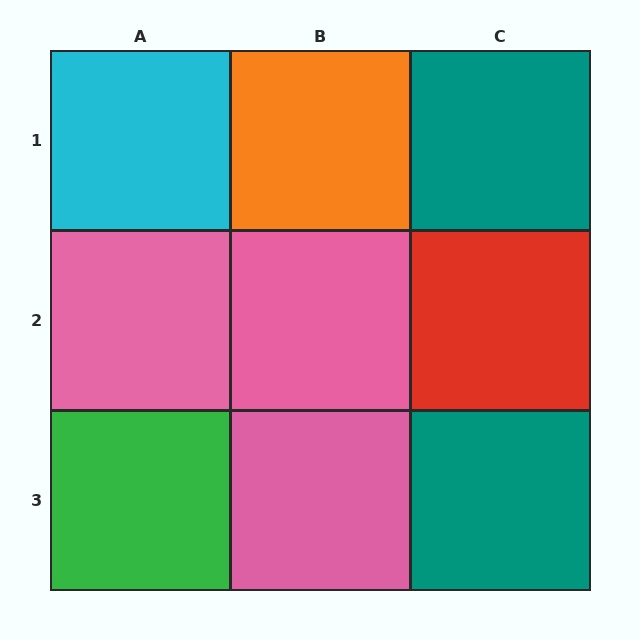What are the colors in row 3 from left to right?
Green, pink, teal.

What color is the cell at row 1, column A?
Cyan.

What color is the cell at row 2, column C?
Red.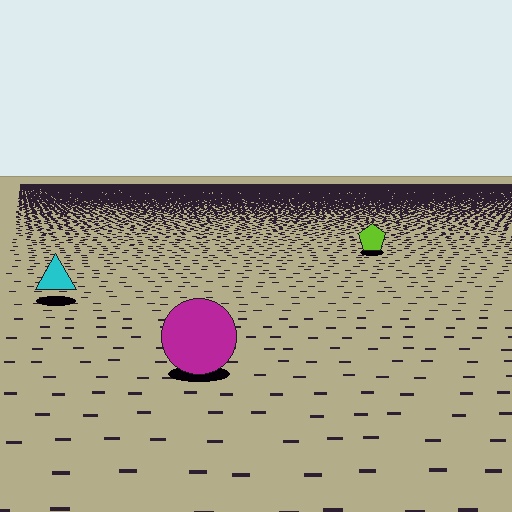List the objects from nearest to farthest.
From nearest to farthest: the magenta circle, the cyan triangle, the lime pentagon.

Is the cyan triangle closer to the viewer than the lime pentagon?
Yes. The cyan triangle is closer — you can tell from the texture gradient: the ground texture is coarser near it.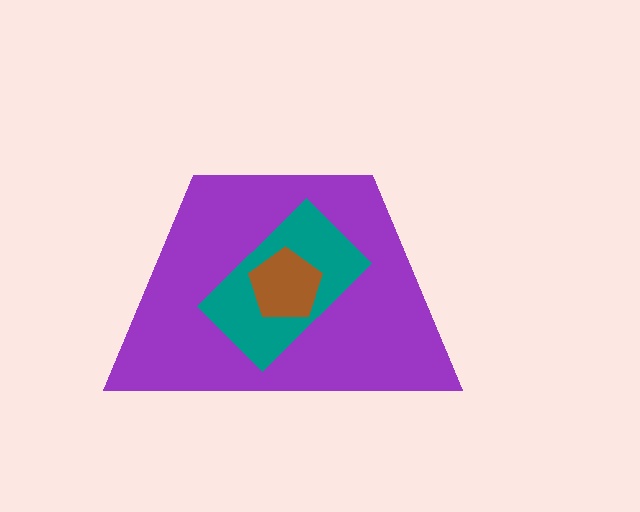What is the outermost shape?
The purple trapezoid.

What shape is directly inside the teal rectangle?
The brown pentagon.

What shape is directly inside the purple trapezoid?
The teal rectangle.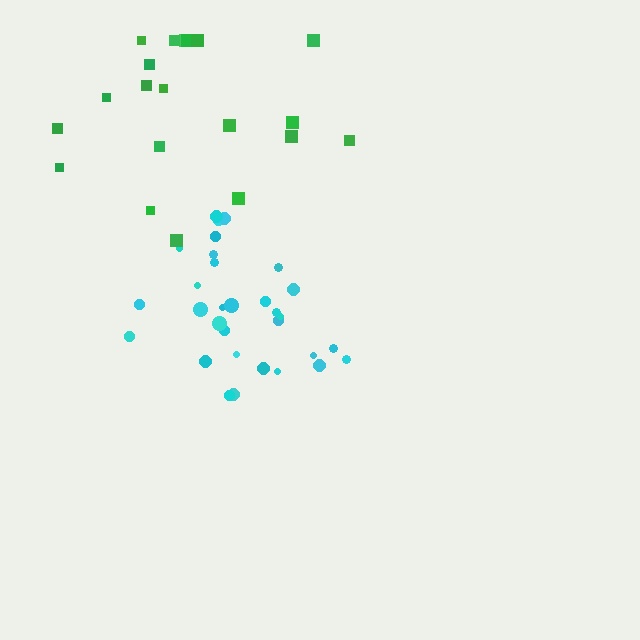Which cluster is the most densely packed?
Cyan.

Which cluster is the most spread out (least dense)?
Green.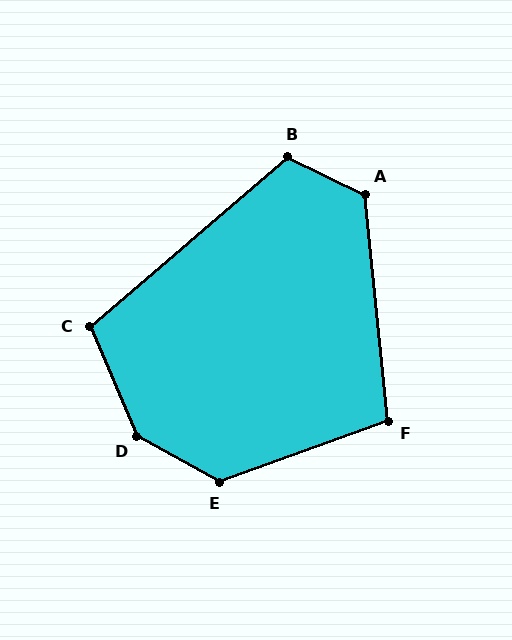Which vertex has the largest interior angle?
D, at approximately 142 degrees.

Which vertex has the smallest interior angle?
F, at approximately 104 degrees.